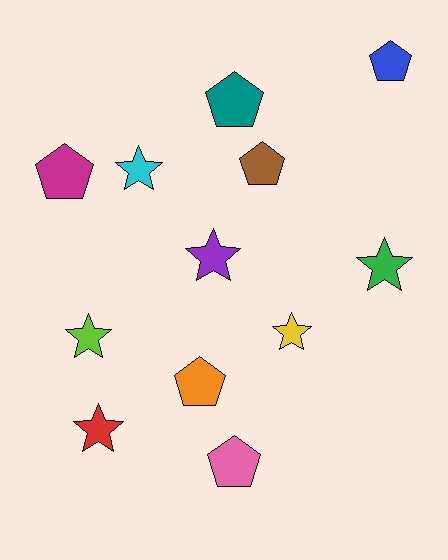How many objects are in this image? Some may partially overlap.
There are 12 objects.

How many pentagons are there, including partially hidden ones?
There are 6 pentagons.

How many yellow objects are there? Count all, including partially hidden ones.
There is 1 yellow object.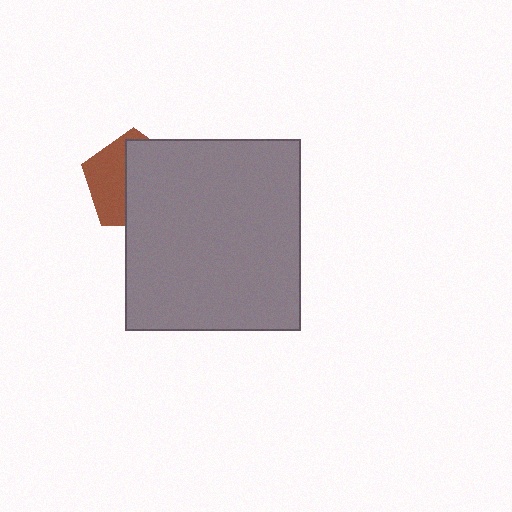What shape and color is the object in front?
The object in front is a gray rectangle.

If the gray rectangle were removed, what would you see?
You would see the complete brown pentagon.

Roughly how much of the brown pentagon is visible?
A small part of it is visible (roughly 42%).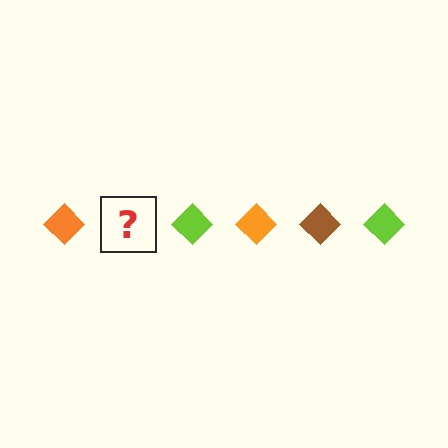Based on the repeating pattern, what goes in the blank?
The blank should be a brown diamond.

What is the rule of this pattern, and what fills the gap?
The rule is that the pattern cycles through orange, brown, lime diamonds. The gap should be filled with a brown diamond.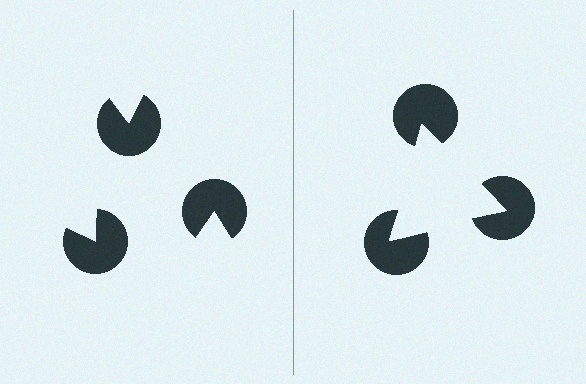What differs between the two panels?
The pac-man discs are positioned identically on both sides; only the wedge orientations differ. On the right they align to a triangle; on the left they are misaligned.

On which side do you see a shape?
An illusory triangle appears on the right side. On the left side the wedge cuts are rotated, so no coherent shape forms.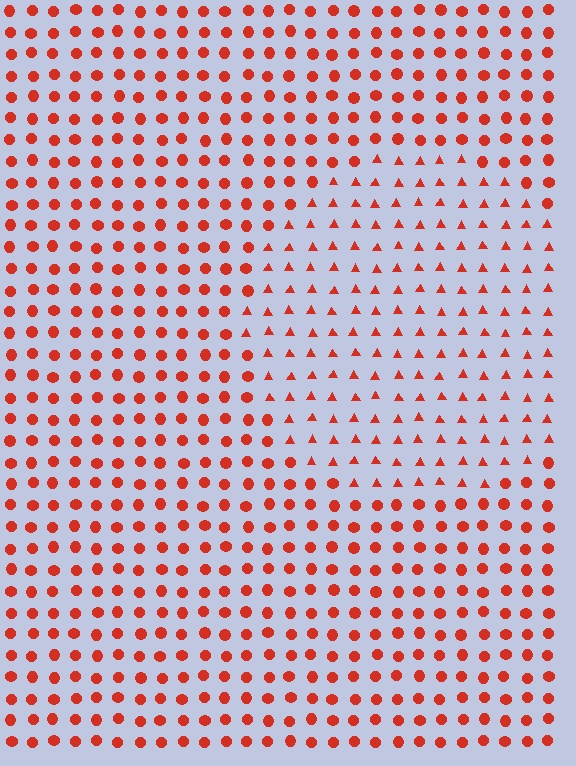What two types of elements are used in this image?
The image uses triangles inside the circle region and circles outside it.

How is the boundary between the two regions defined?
The boundary is defined by a change in element shape: triangles inside vs. circles outside. All elements share the same color and spacing.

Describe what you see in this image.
The image is filled with small red elements arranged in a uniform grid. A circle-shaped region contains triangles, while the surrounding area contains circles. The boundary is defined purely by the change in element shape.